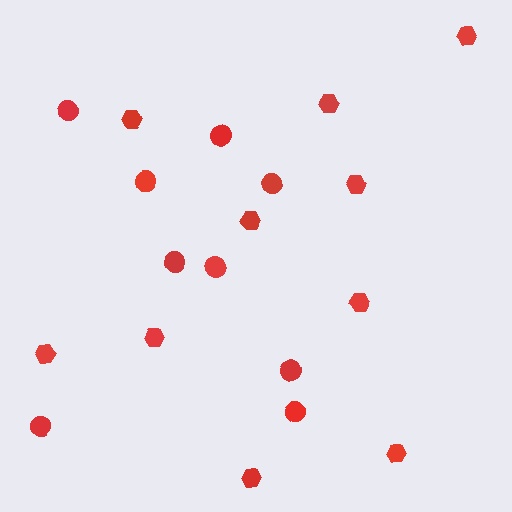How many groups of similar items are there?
There are 2 groups: one group of hexagons (10) and one group of circles (9).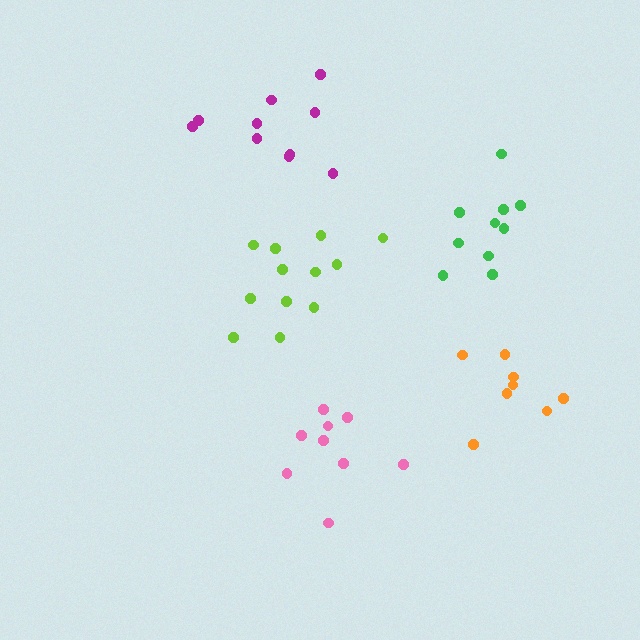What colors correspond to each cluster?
The clusters are colored: green, pink, magenta, lime, orange.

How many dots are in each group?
Group 1: 10 dots, Group 2: 9 dots, Group 3: 10 dots, Group 4: 12 dots, Group 5: 8 dots (49 total).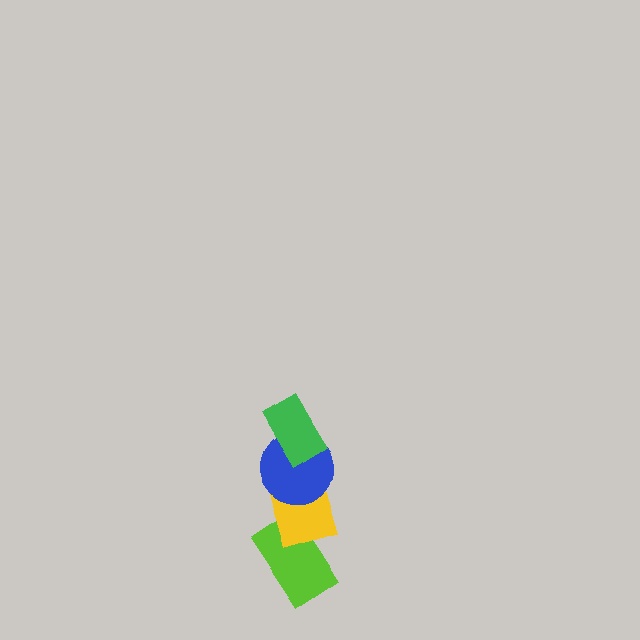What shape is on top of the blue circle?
The green rectangle is on top of the blue circle.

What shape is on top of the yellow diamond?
The blue circle is on top of the yellow diamond.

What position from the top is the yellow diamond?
The yellow diamond is 3rd from the top.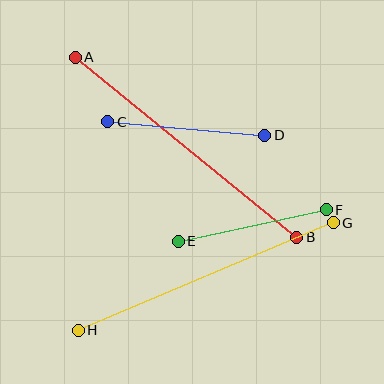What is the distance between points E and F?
The distance is approximately 151 pixels.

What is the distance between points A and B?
The distance is approximately 285 pixels.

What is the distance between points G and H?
The distance is approximately 277 pixels.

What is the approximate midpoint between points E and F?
The midpoint is at approximately (252, 226) pixels.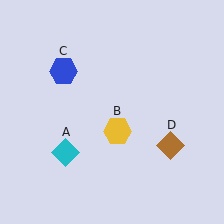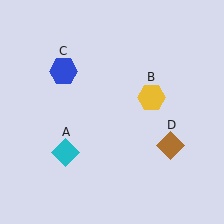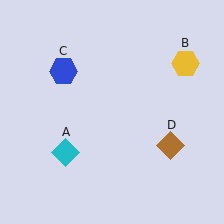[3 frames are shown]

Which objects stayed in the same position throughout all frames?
Cyan diamond (object A) and blue hexagon (object C) and brown diamond (object D) remained stationary.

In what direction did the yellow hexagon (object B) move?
The yellow hexagon (object B) moved up and to the right.